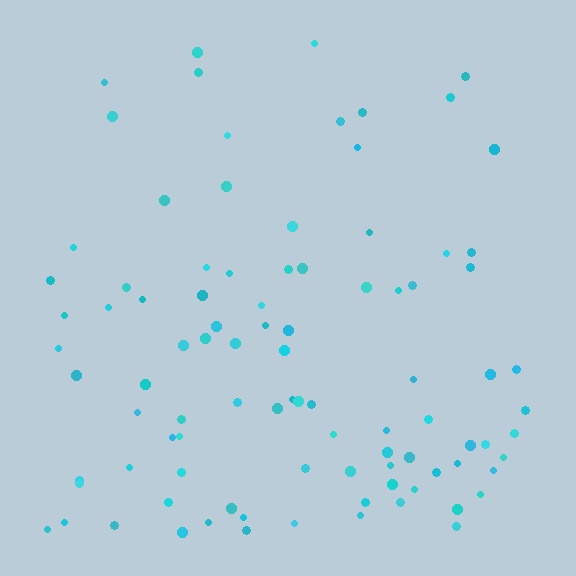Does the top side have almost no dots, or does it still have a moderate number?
Still a moderate number, just noticeably fewer than the bottom.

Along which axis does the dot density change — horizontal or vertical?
Vertical.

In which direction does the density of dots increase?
From top to bottom, with the bottom side densest.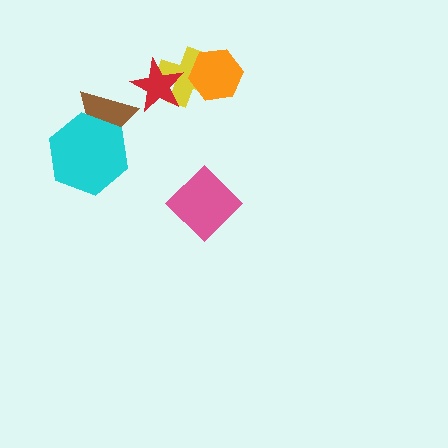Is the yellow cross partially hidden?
Yes, it is partially covered by another shape.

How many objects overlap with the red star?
1 object overlaps with the red star.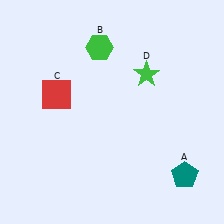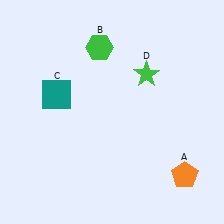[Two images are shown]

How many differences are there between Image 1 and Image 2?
There are 2 differences between the two images.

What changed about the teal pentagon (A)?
In Image 1, A is teal. In Image 2, it changed to orange.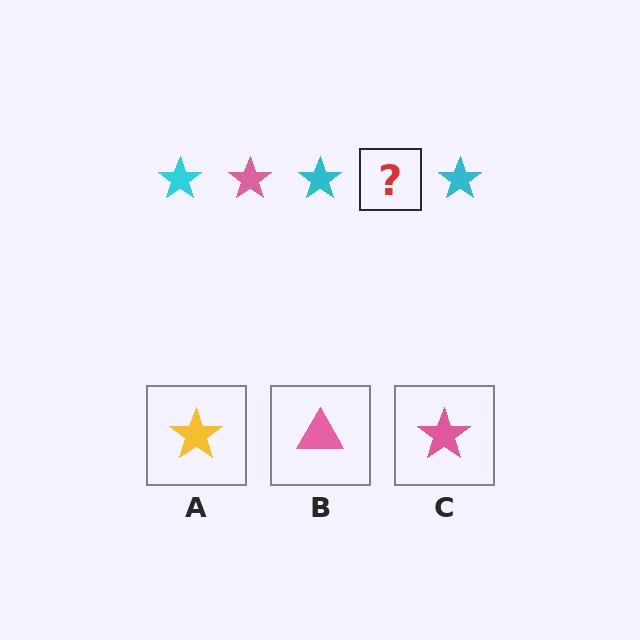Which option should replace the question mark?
Option C.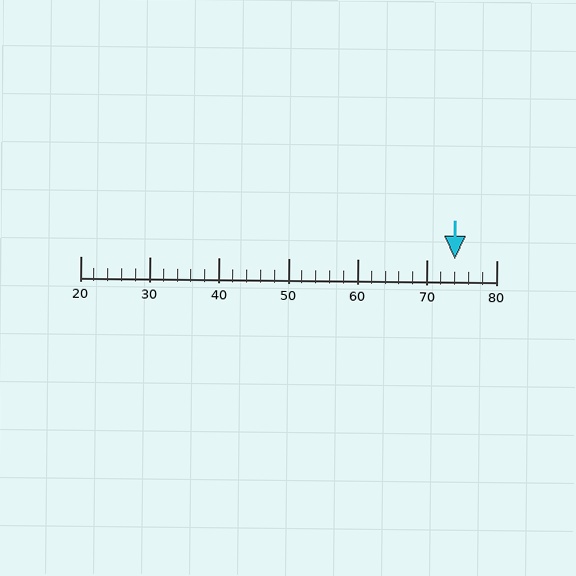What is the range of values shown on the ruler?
The ruler shows values from 20 to 80.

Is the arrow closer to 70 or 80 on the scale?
The arrow is closer to 70.